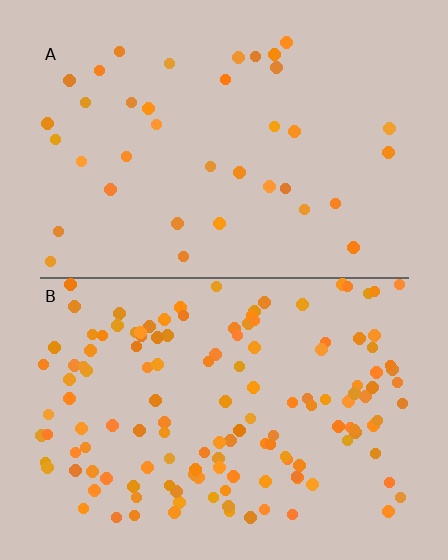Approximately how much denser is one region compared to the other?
Approximately 3.7× — region B over region A.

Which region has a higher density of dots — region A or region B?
B (the bottom).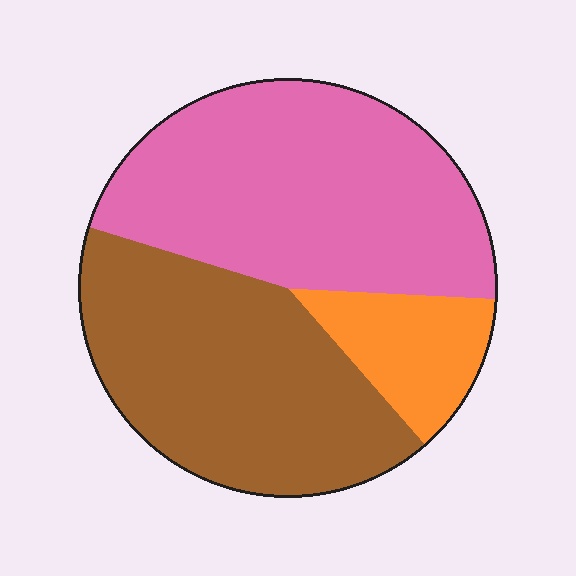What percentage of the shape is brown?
Brown covers 41% of the shape.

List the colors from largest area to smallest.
From largest to smallest: pink, brown, orange.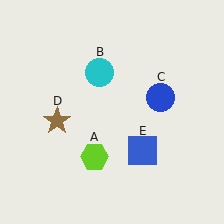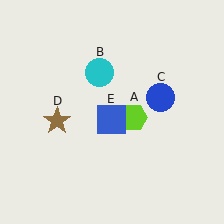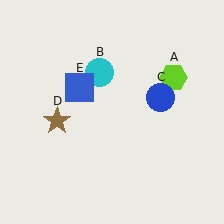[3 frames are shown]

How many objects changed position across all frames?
2 objects changed position: lime hexagon (object A), blue square (object E).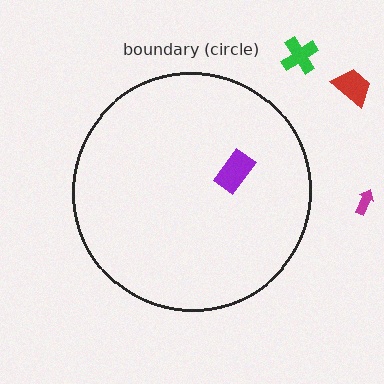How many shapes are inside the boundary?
1 inside, 3 outside.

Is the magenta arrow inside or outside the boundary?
Outside.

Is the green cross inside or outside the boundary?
Outside.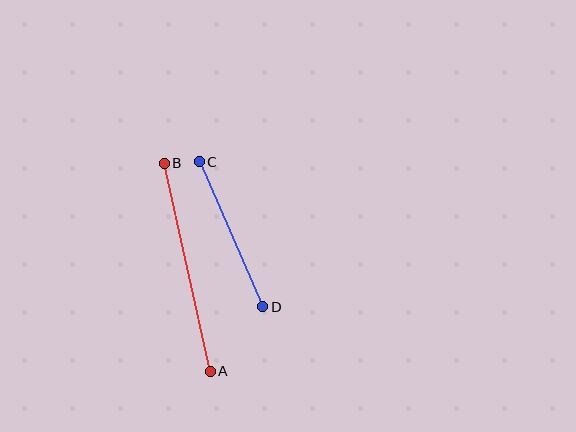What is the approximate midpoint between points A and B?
The midpoint is at approximately (187, 267) pixels.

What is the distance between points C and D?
The distance is approximately 159 pixels.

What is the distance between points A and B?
The distance is approximately 213 pixels.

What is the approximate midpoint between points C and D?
The midpoint is at approximately (231, 234) pixels.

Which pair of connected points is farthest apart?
Points A and B are farthest apart.